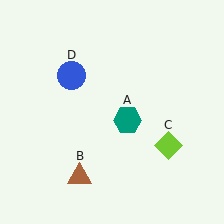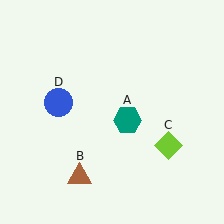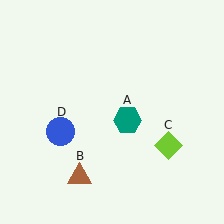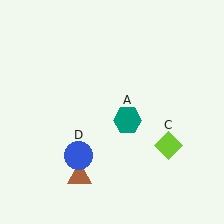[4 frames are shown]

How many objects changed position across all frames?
1 object changed position: blue circle (object D).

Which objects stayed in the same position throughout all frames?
Teal hexagon (object A) and brown triangle (object B) and lime diamond (object C) remained stationary.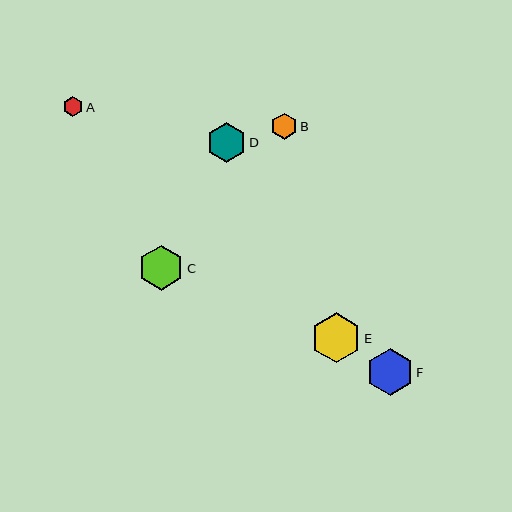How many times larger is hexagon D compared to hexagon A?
Hexagon D is approximately 2.0 times the size of hexagon A.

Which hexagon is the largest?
Hexagon E is the largest with a size of approximately 50 pixels.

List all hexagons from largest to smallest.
From largest to smallest: E, F, C, D, B, A.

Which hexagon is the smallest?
Hexagon A is the smallest with a size of approximately 20 pixels.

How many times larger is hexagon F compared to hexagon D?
Hexagon F is approximately 1.2 times the size of hexagon D.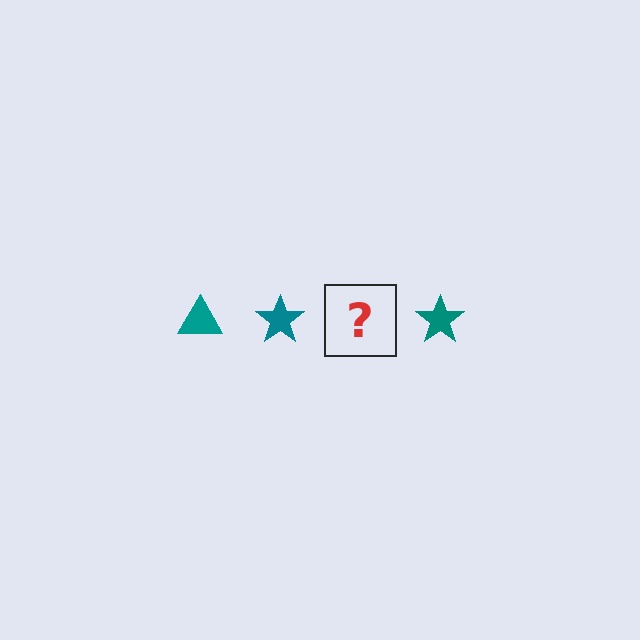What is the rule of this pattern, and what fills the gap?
The rule is that the pattern cycles through triangle, star shapes in teal. The gap should be filled with a teal triangle.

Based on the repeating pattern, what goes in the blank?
The blank should be a teal triangle.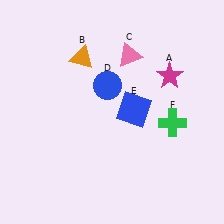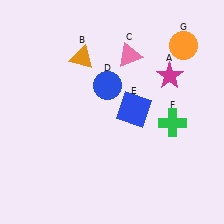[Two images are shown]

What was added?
An orange circle (G) was added in Image 2.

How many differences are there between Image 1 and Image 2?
There is 1 difference between the two images.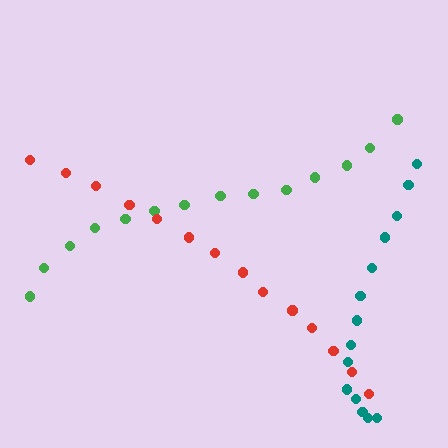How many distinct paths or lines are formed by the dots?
There are 3 distinct paths.